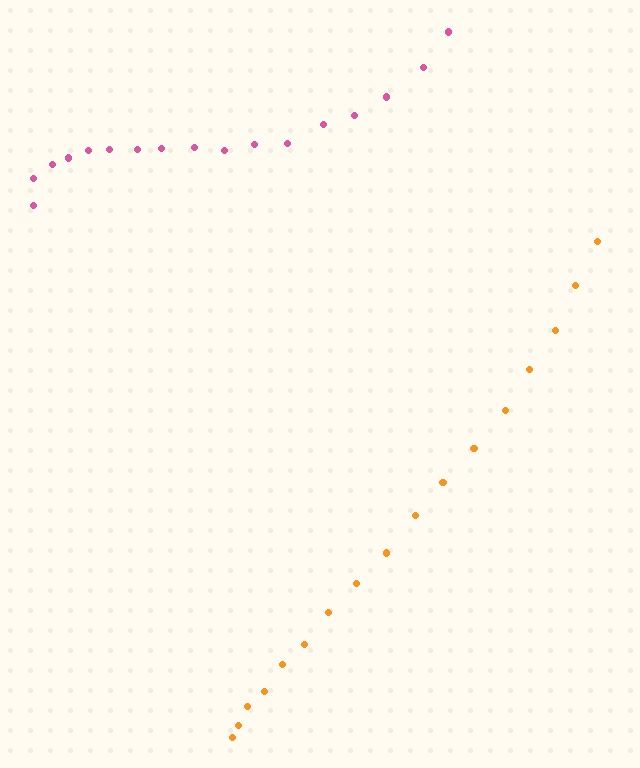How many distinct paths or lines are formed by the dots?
There are 2 distinct paths.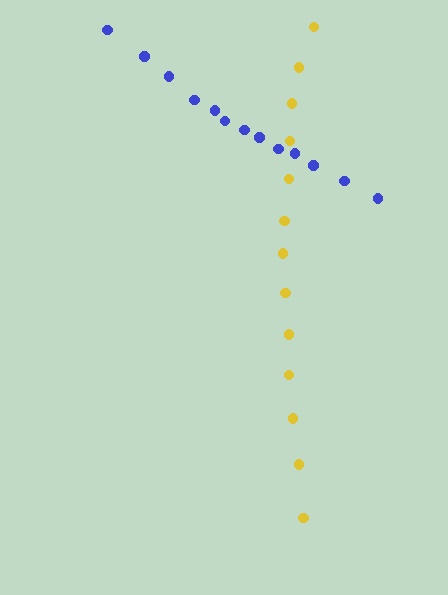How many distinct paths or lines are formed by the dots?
There are 2 distinct paths.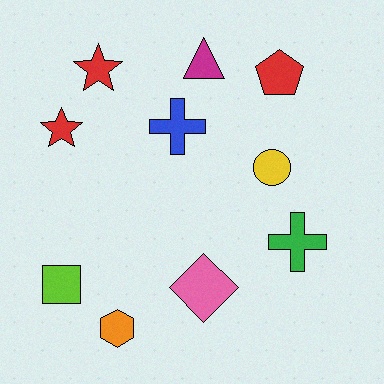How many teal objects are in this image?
There are no teal objects.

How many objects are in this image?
There are 10 objects.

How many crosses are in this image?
There are 2 crosses.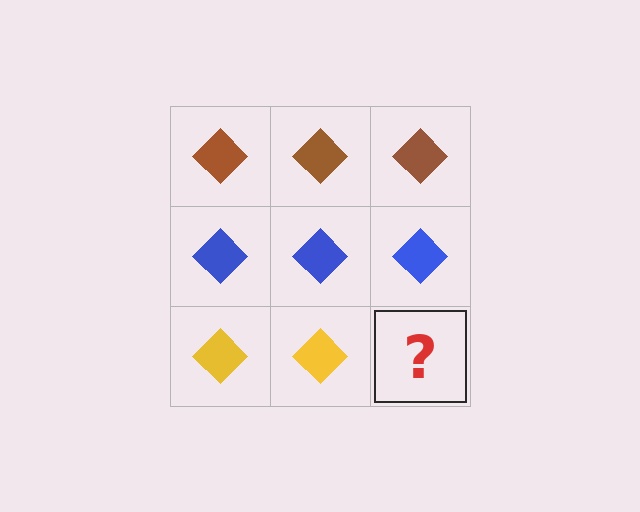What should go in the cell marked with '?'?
The missing cell should contain a yellow diamond.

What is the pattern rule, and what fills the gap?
The rule is that each row has a consistent color. The gap should be filled with a yellow diamond.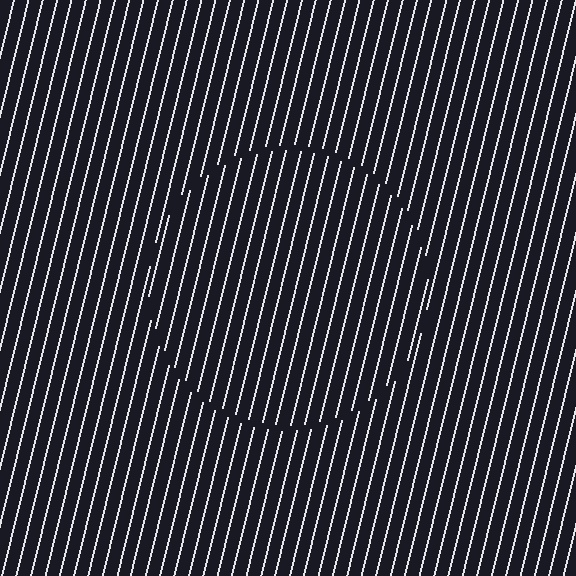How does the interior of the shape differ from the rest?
The interior of the shape contains the same grating, shifted by half a period — the contour is defined by the phase discontinuity where line-ends from the inner and outer gratings abut.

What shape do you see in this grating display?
An illusory circle. The interior of the shape contains the same grating, shifted by half a period — the contour is defined by the phase discontinuity where line-ends from the inner and outer gratings abut.